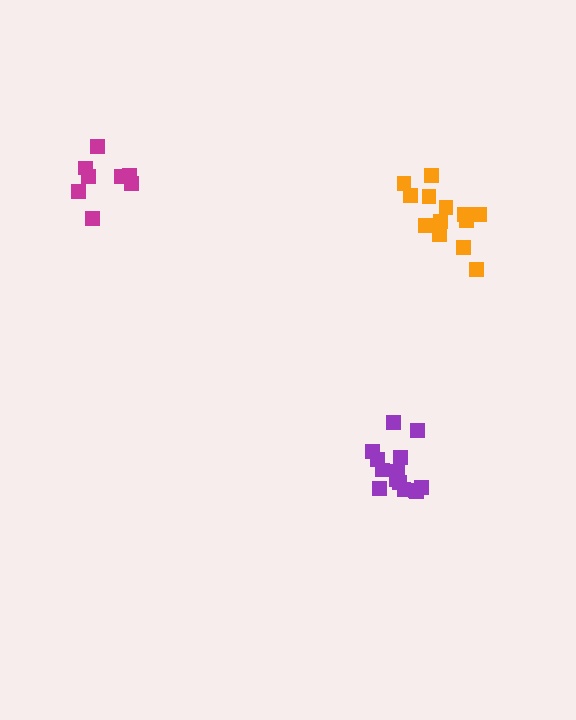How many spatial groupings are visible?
There are 3 spatial groupings.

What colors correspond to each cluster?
The clusters are colored: magenta, orange, purple.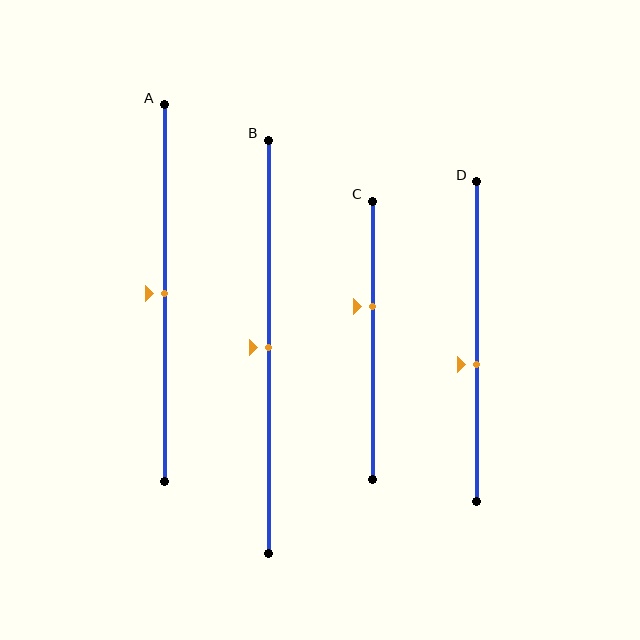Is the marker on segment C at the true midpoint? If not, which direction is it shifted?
No, the marker on segment C is shifted upward by about 12% of the segment length.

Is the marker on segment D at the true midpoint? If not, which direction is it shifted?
No, the marker on segment D is shifted downward by about 7% of the segment length.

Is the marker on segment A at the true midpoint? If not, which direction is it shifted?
Yes, the marker on segment A is at the true midpoint.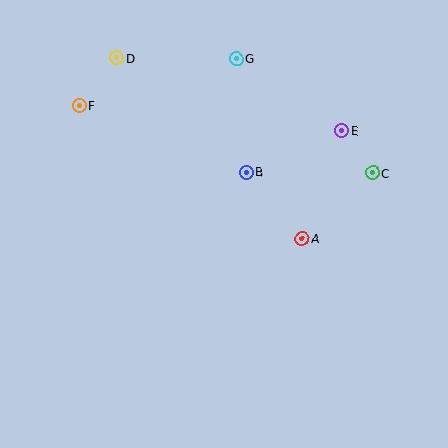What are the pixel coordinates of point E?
Point E is at (342, 130).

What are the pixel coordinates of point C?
Point C is at (373, 173).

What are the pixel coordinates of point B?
Point B is at (246, 172).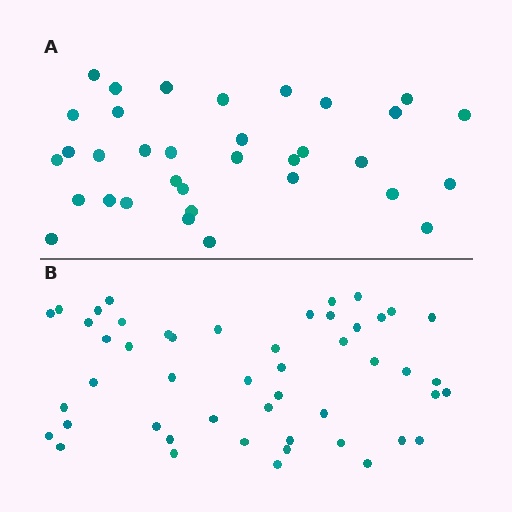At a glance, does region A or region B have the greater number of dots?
Region B (the bottom region) has more dots.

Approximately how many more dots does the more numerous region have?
Region B has approximately 15 more dots than region A.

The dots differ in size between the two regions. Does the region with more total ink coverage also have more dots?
No. Region A has more total ink coverage because its dots are larger, but region B actually contains more individual dots. Total area can be misleading — the number of items is what matters here.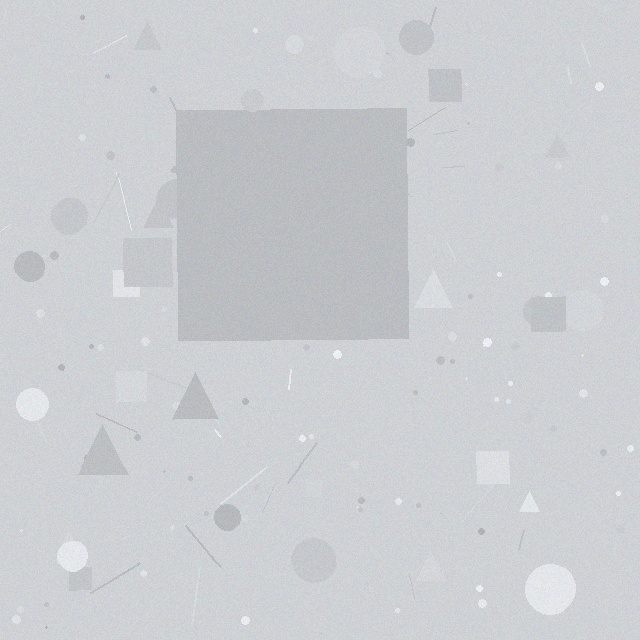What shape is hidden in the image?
A square is hidden in the image.